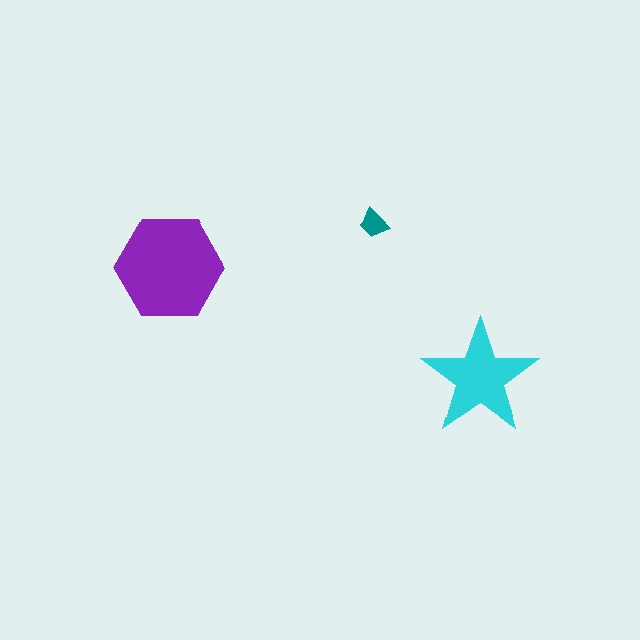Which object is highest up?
The teal trapezoid is topmost.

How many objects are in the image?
There are 3 objects in the image.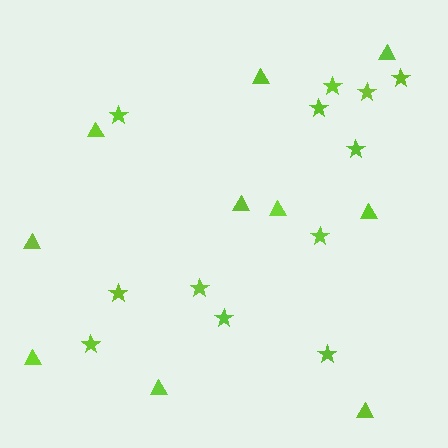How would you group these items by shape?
There are 2 groups: one group of triangles (10) and one group of stars (12).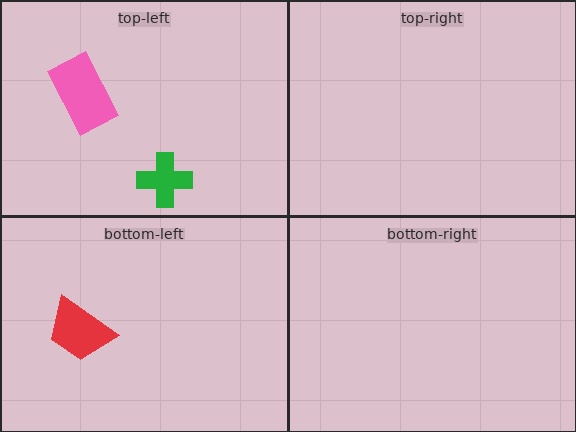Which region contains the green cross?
The top-left region.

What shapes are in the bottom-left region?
The red trapezoid.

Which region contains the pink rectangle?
The top-left region.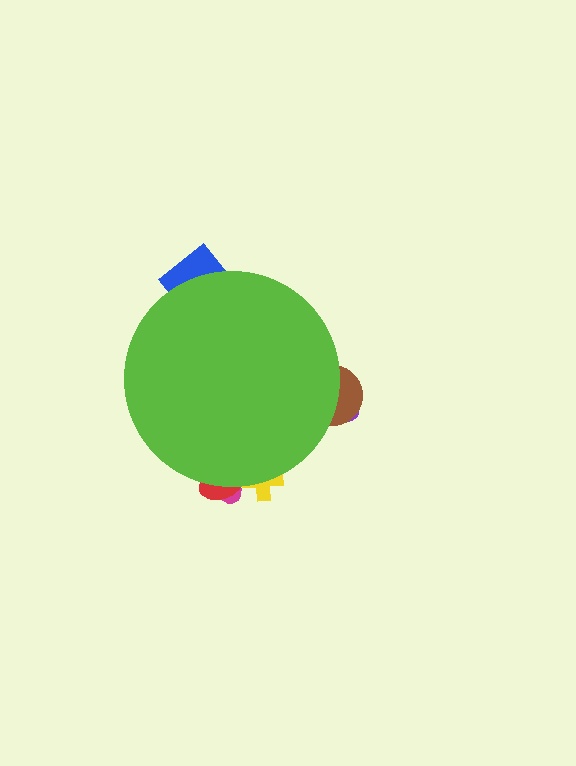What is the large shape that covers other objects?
A lime circle.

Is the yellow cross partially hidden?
Yes, the yellow cross is partially hidden behind the lime circle.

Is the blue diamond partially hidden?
Yes, the blue diamond is partially hidden behind the lime circle.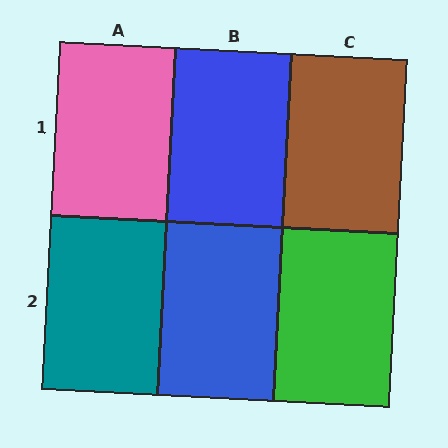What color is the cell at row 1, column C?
Brown.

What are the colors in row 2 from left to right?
Teal, blue, green.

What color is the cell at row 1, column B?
Blue.